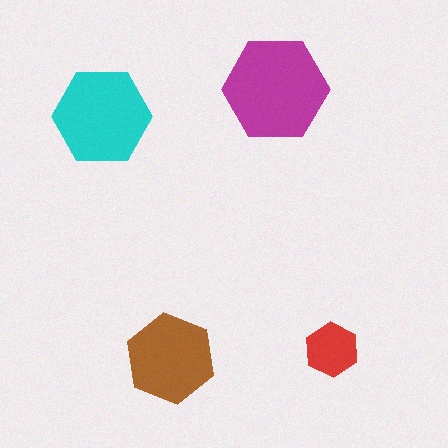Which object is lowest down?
The brown hexagon is bottommost.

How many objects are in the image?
There are 4 objects in the image.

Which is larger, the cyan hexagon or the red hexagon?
The cyan one.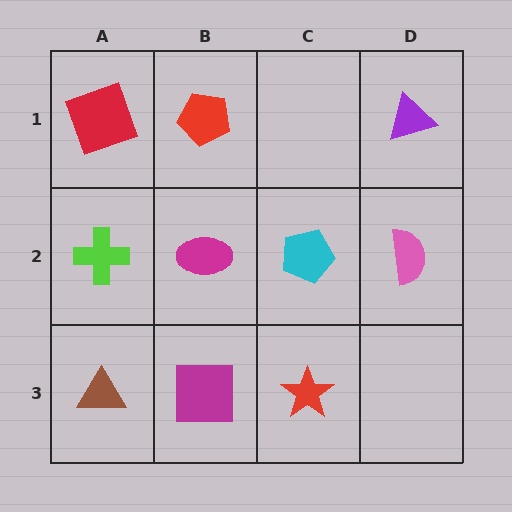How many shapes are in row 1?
3 shapes.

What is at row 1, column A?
A red square.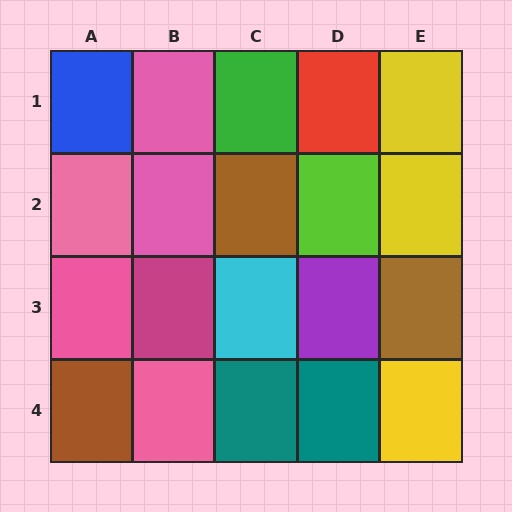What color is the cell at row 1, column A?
Blue.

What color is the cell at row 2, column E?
Yellow.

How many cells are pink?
5 cells are pink.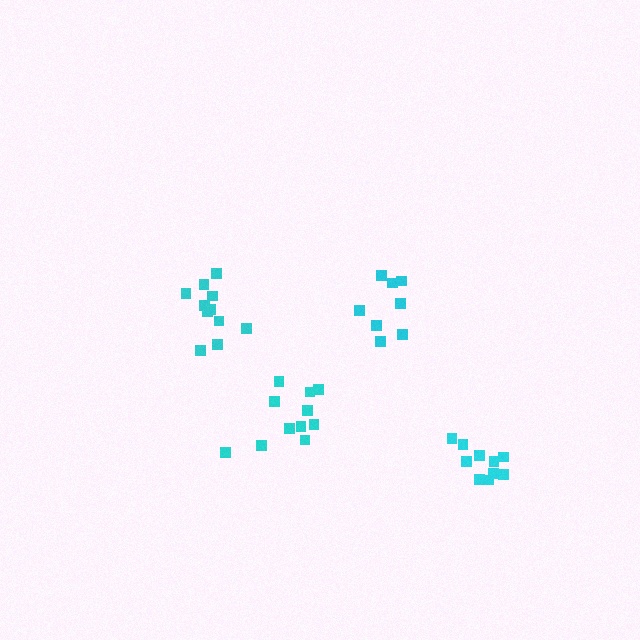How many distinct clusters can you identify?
There are 4 distinct clusters.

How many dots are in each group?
Group 1: 11 dots, Group 2: 8 dots, Group 3: 11 dots, Group 4: 10 dots (40 total).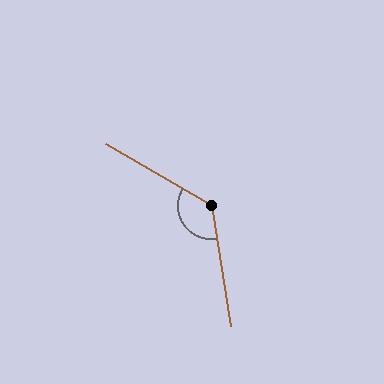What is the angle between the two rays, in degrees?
Approximately 129 degrees.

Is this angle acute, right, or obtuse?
It is obtuse.